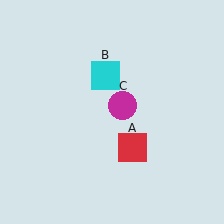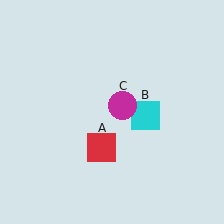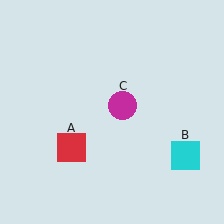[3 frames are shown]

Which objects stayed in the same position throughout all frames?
Magenta circle (object C) remained stationary.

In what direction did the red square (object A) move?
The red square (object A) moved left.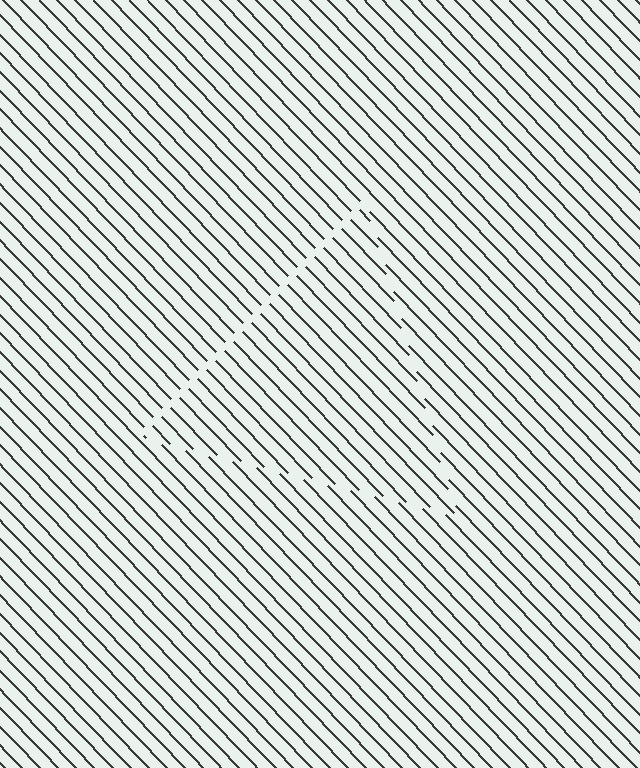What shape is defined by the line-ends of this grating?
An illusory triangle. The interior of the shape contains the same grating, shifted by half a period — the contour is defined by the phase discontinuity where line-ends from the inner and outer gratings abut.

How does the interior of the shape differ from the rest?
The interior of the shape contains the same grating, shifted by half a period — the contour is defined by the phase discontinuity where line-ends from the inner and outer gratings abut.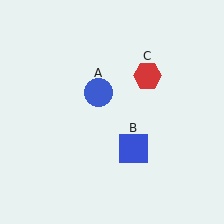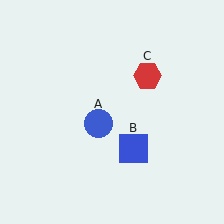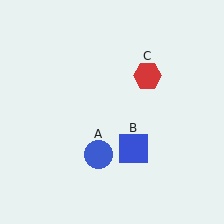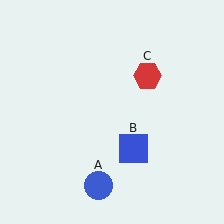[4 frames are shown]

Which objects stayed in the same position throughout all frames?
Blue square (object B) and red hexagon (object C) remained stationary.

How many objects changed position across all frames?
1 object changed position: blue circle (object A).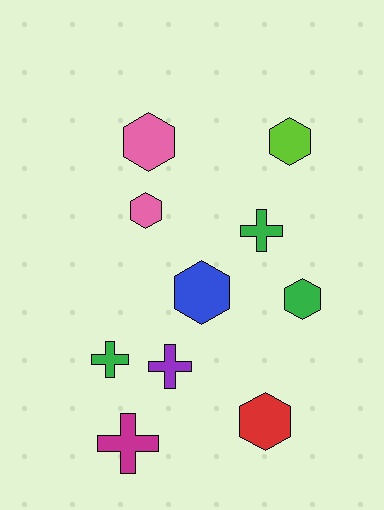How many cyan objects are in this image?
There are no cyan objects.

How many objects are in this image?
There are 10 objects.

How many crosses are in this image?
There are 4 crosses.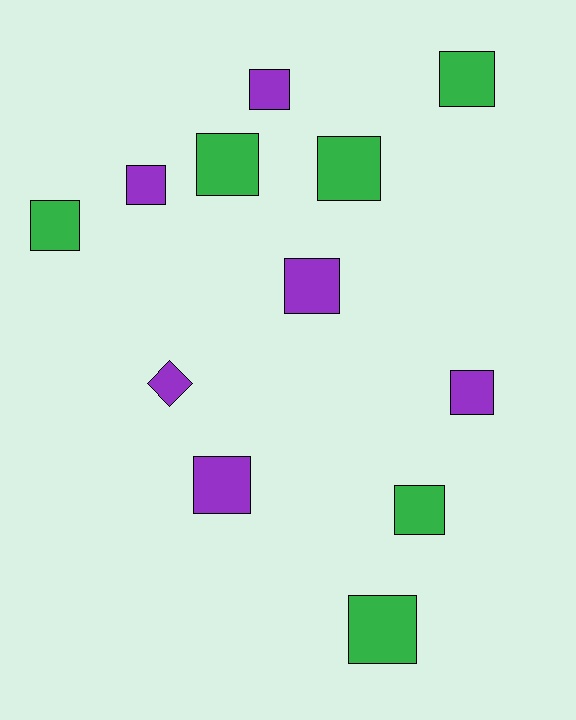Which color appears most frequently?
Green, with 6 objects.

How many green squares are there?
There are 6 green squares.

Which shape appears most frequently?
Square, with 11 objects.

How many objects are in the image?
There are 12 objects.